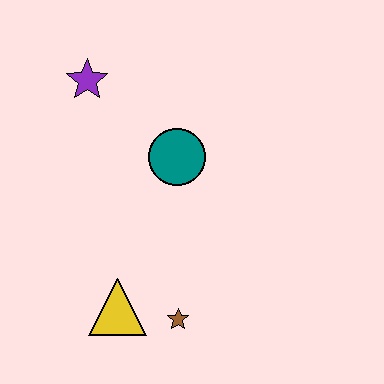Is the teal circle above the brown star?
Yes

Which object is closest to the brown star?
The yellow triangle is closest to the brown star.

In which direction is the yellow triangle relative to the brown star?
The yellow triangle is to the left of the brown star.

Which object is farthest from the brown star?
The purple star is farthest from the brown star.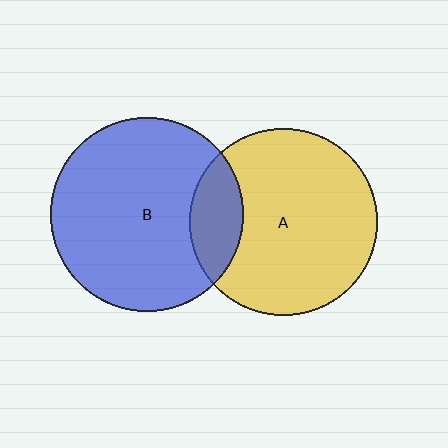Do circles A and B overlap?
Yes.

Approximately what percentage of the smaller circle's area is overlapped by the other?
Approximately 20%.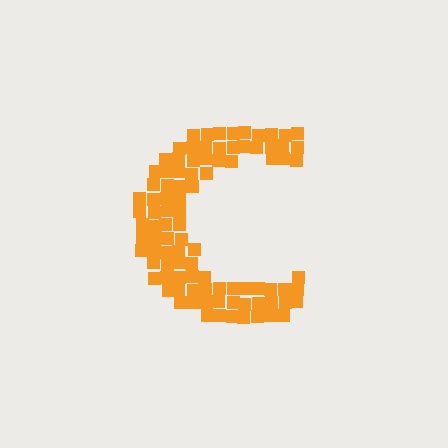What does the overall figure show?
The overall figure shows the letter C.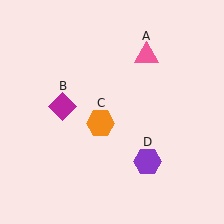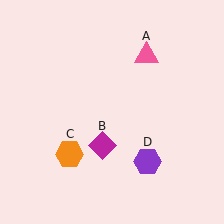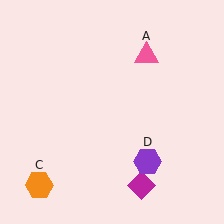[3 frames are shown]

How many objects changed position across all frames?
2 objects changed position: magenta diamond (object B), orange hexagon (object C).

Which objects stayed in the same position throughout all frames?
Pink triangle (object A) and purple hexagon (object D) remained stationary.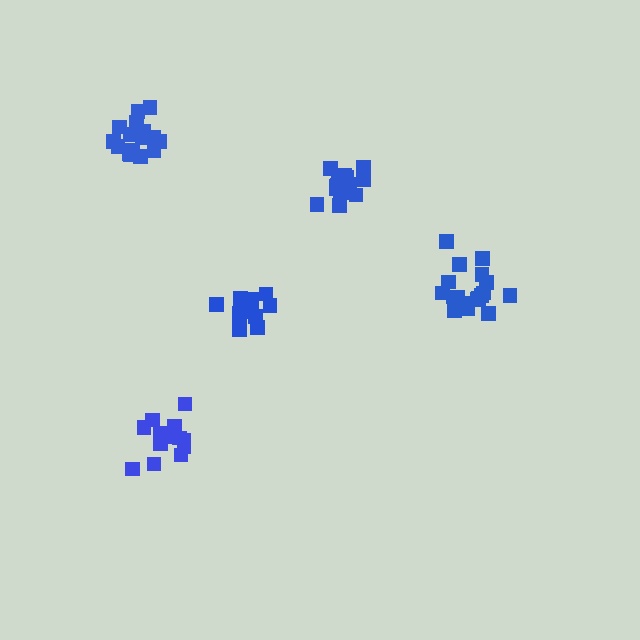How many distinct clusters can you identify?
There are 5 distinct clusters.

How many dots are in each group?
Group 1: 16 dots, Group 2: 18 dots, Group 3: 17 dots, Group 4: 16 dots, Group 5: 14 dots (81 total).